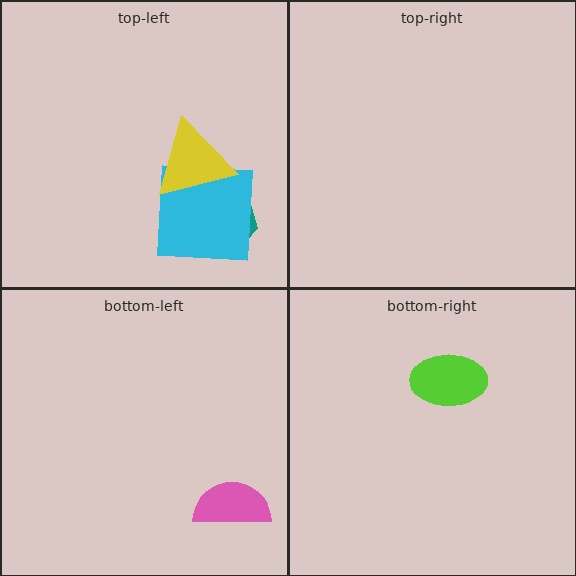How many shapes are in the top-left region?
4.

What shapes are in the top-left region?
The purple diamond, the teal hexagon, the cyan square, the yellow triangle.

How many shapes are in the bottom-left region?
1.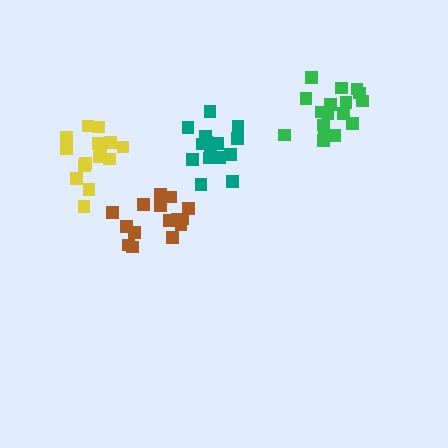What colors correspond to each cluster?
The clusters are colored: teal, green, brown, yellow.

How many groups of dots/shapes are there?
There are 4 groups.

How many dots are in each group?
Group 1: 15 dots, Group 2: 18 dots, Group 3: 15 dots, Group 4: 15 dots (63 total).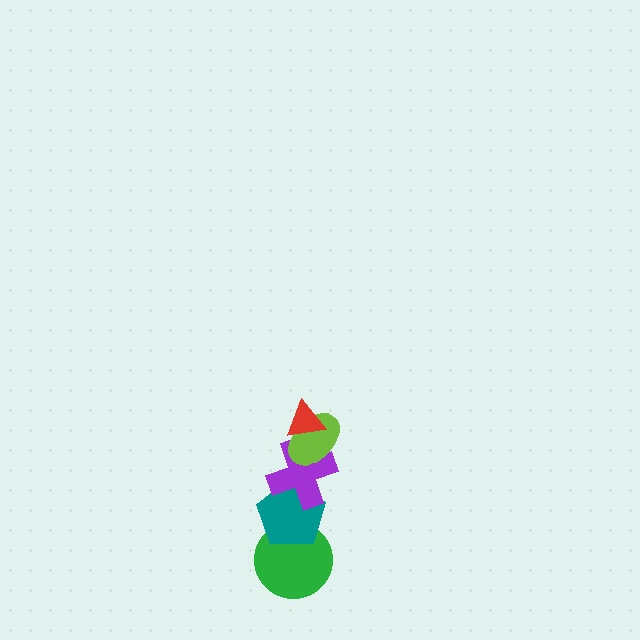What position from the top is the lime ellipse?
The lime ellipse is 2nd from the top.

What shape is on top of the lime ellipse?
The red triangle is on top of the lime ellipse.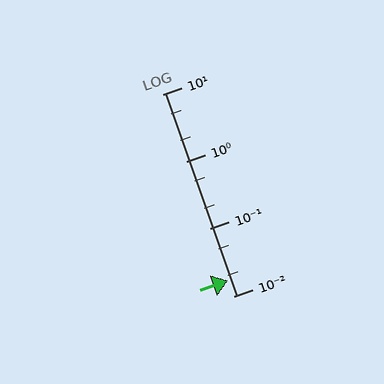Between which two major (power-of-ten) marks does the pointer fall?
The pointer is between 0.01 and 0.1.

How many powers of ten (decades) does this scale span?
The scale spans 3 decades, from 0.01 to 10.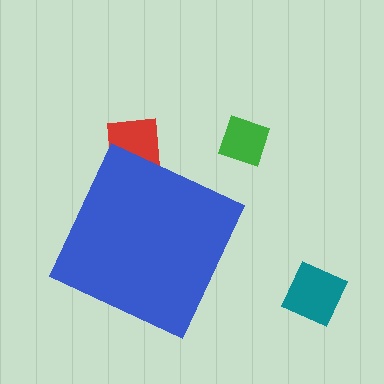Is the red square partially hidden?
Yes, the red square is partially hidden behind the blue diamond.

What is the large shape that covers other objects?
A blue diamond.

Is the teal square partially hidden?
No, the teal square is fully visible.